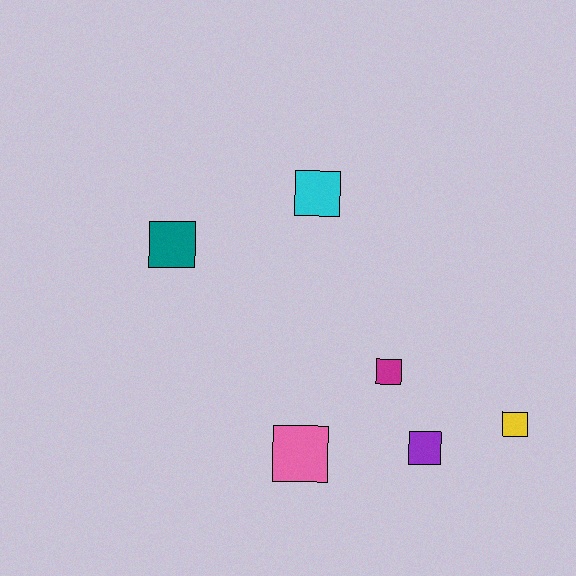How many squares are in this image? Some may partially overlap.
There are 6 squares.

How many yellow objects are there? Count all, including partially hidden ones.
There is 1 yellow object.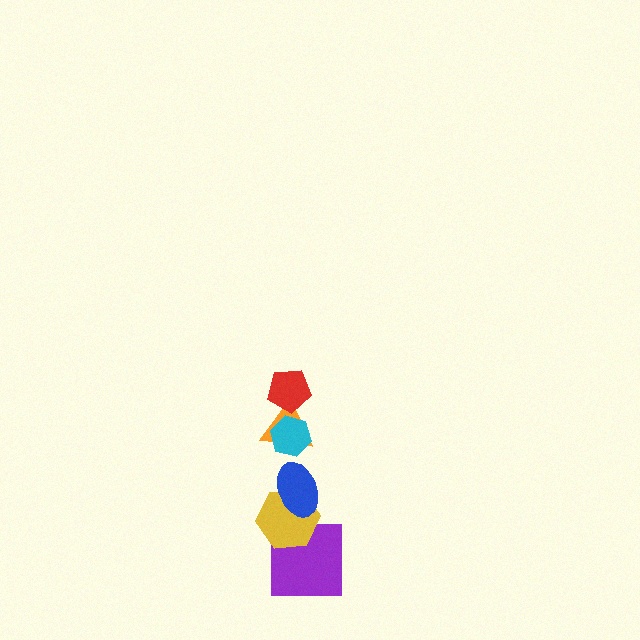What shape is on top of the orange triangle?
The cyan hexagon is on top of the orange triangle.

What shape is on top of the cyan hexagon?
The red pentagon is on top of the cyan hexagon.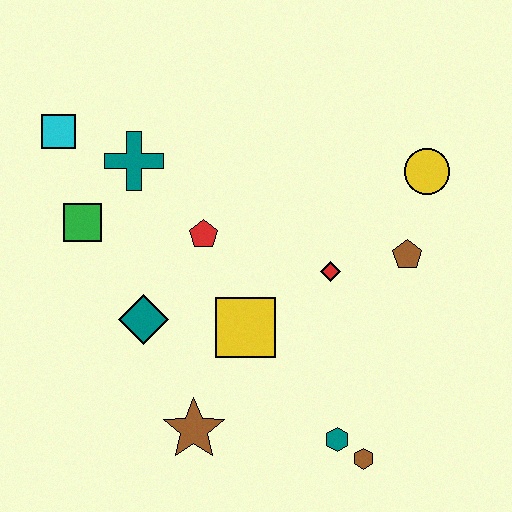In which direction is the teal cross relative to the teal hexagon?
The teal cross is above the teal hexagon.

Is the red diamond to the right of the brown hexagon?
No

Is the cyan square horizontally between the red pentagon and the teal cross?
No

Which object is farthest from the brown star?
The yellow circle is farthest from the brown star.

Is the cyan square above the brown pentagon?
Yes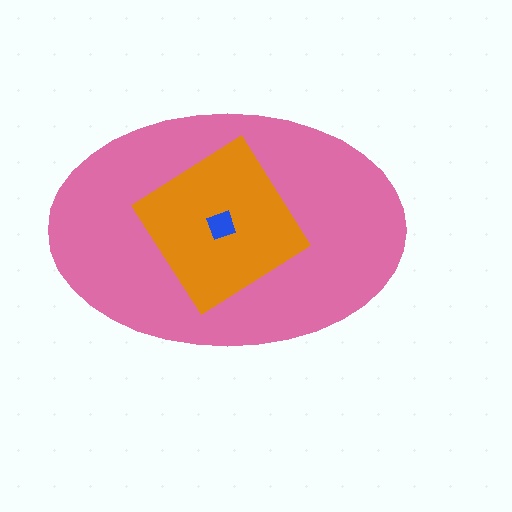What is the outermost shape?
The pink ellipse.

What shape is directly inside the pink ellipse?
The orange diamond.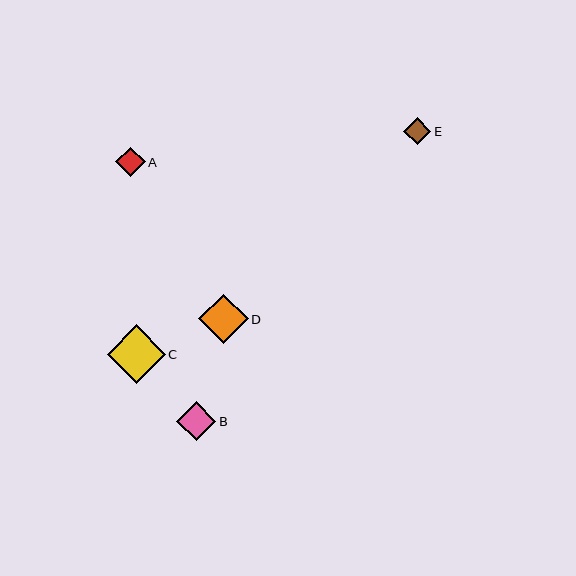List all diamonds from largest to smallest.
From largest to smallest: C, D, B, A, E.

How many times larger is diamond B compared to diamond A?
Diamond B is approximately 1.3 times the size of diamond A.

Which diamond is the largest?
Diamond C is the largest with a size of approximately 58 pixels.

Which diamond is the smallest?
Diamond E is the smallest with a size of approximately 27 pixels.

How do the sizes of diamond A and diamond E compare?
Diamond A and diamond E are approximately the same size.